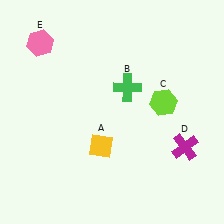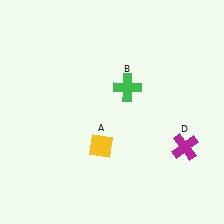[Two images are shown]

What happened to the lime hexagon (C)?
The lime hexagon (C) was removed in Image 2. It was in the top-right area of Image 1.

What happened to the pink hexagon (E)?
The pink hexagon (E) was removed in Image 2. It was in the top-left area of Image 1.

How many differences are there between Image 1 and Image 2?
There are 2 differences between the two images.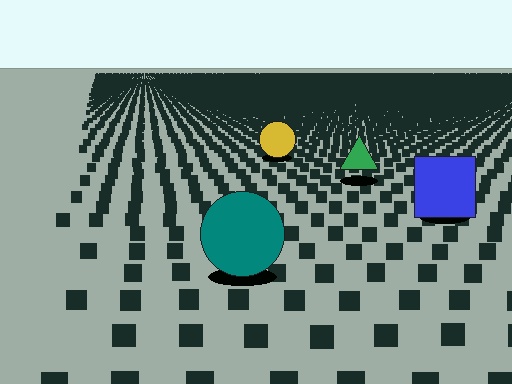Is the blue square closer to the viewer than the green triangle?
Yes. The blue square is closer — you can tell from the texture gradient: the ground texture is coarser near it.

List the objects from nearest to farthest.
From nearest to farthest: the teal circle, the blue square, the green triangle, the yellow circle.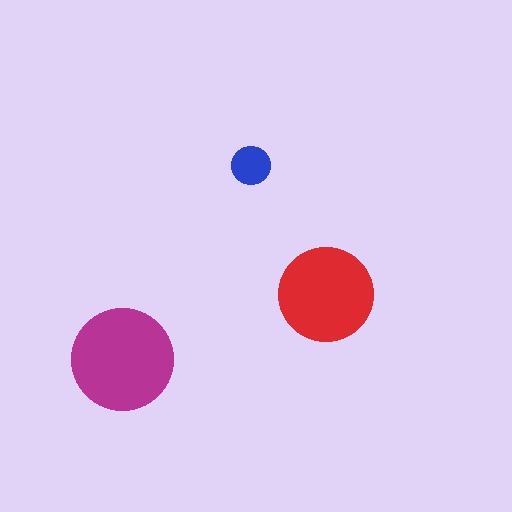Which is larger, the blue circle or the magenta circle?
The magenta one.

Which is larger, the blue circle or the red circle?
The red one.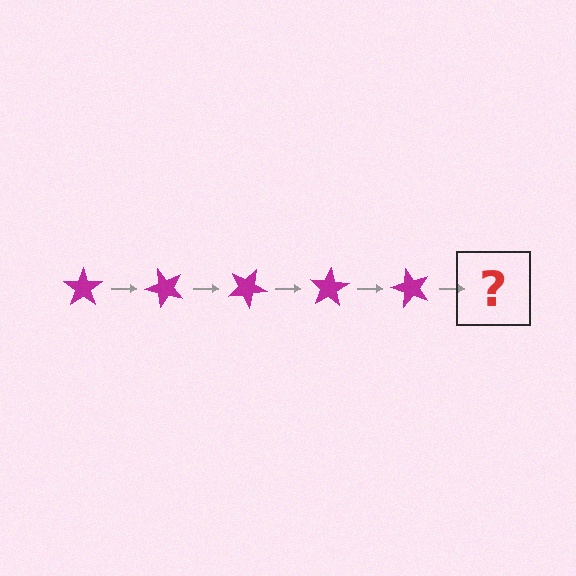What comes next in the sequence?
The next element should be a magenta star rotated 250 degrees.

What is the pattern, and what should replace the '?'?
The pattern is that the star rotates 50 degrees each step. The '?' should be a magenta star rotated 250 degrees.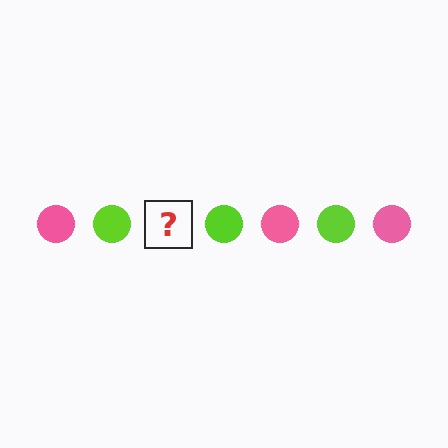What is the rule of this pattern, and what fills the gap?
The rule is that the pattern cycles through pink, lime circles. The gap should be filled with a pink circle.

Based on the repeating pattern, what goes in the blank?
The blank should be a pink circle.